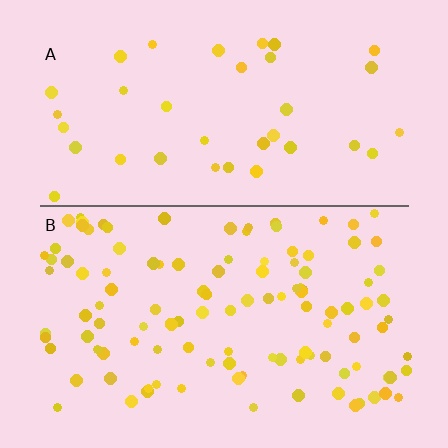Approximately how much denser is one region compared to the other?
Approximately 3.1× — region B over region A.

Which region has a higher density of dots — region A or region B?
B (the bottom).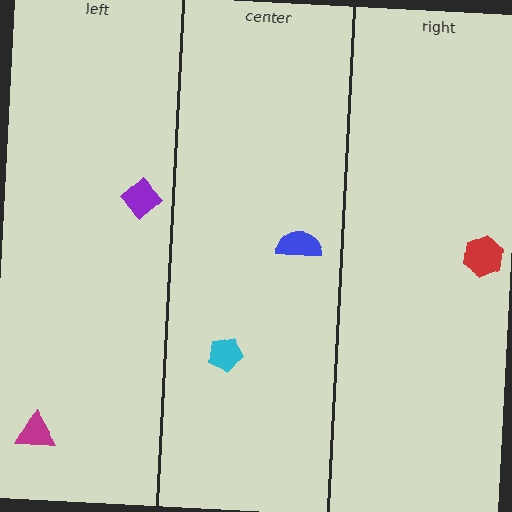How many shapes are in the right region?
1.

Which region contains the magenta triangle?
The left region.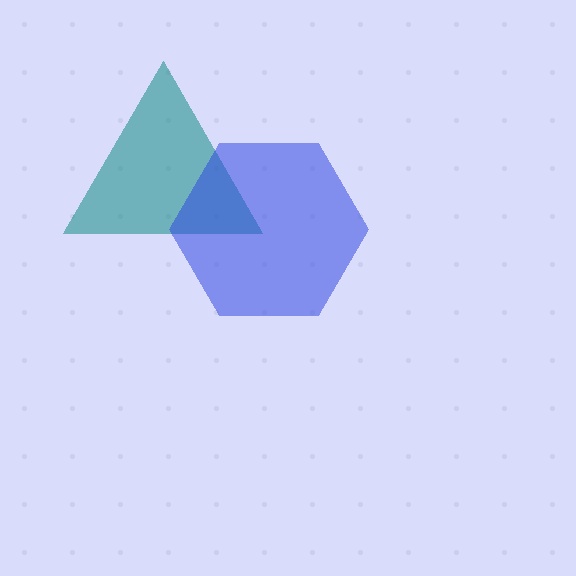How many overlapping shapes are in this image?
There are 2 overlapping shapes in the image.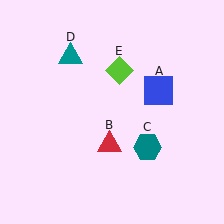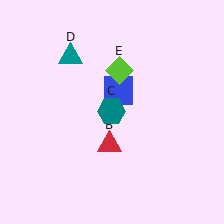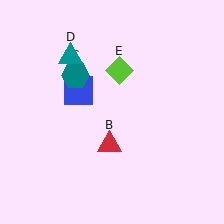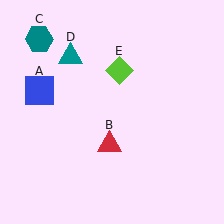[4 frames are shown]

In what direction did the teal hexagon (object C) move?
The teal hexagon (object C) moved up and to the left.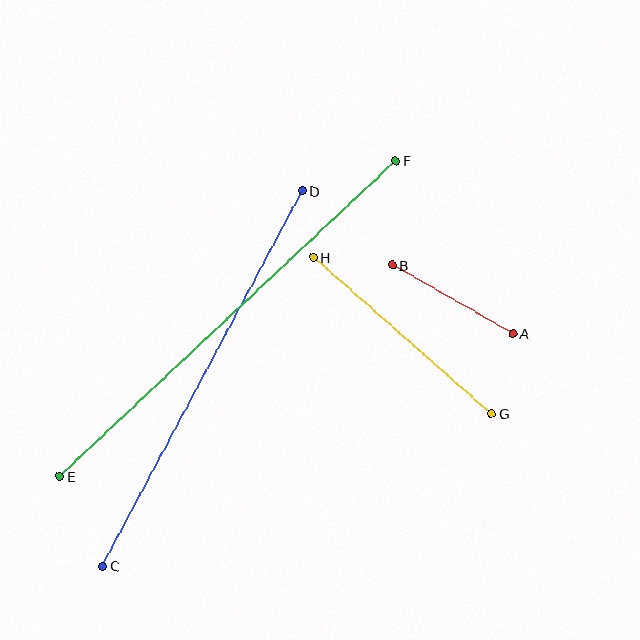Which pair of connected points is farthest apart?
Points E and F are farthest apart.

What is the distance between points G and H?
The distance is approximately 237 pixels.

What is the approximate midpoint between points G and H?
The midpoint is at approximately (402, 335) pixels.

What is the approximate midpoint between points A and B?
The midpoint is at approximately (453, 299) pixels.